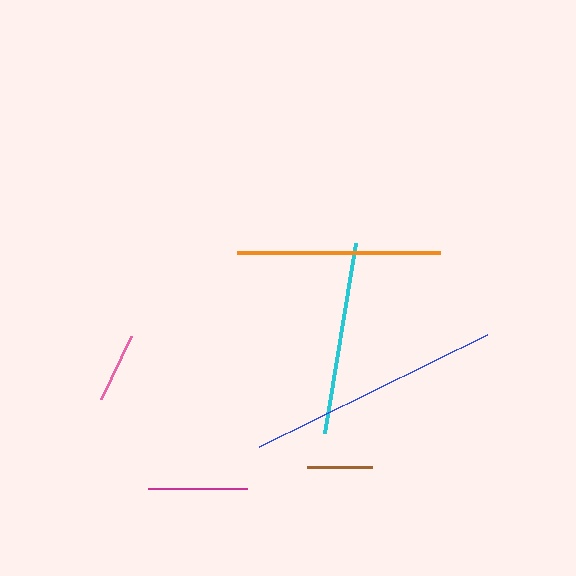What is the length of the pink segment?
The pink segment is approximately 69 pixels long.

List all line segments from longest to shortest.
From longest to shortest: blue, orange, cyan, magenta, pink, brown.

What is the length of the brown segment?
The brown segment is approximately 65 pixels long.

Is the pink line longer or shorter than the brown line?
The pink line is longer than the brown line.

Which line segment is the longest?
The blue line is the longest at approximately 254 pixels.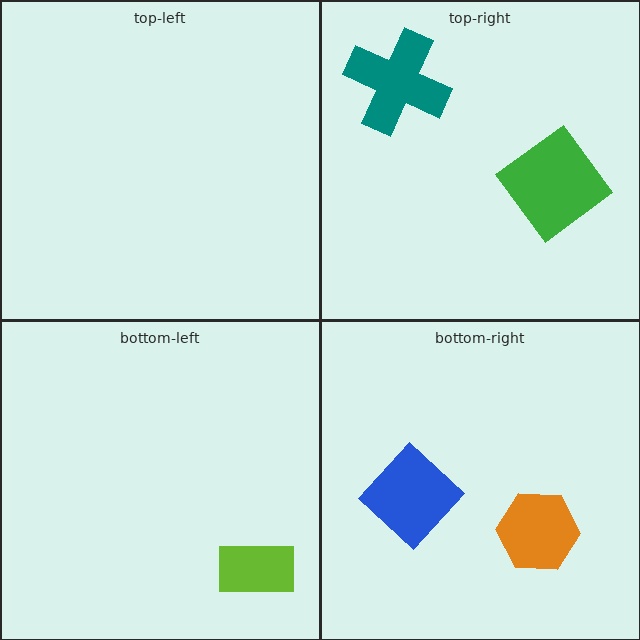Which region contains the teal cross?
The top-right region.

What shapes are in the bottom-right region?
The orange hexagon, the blue diamond.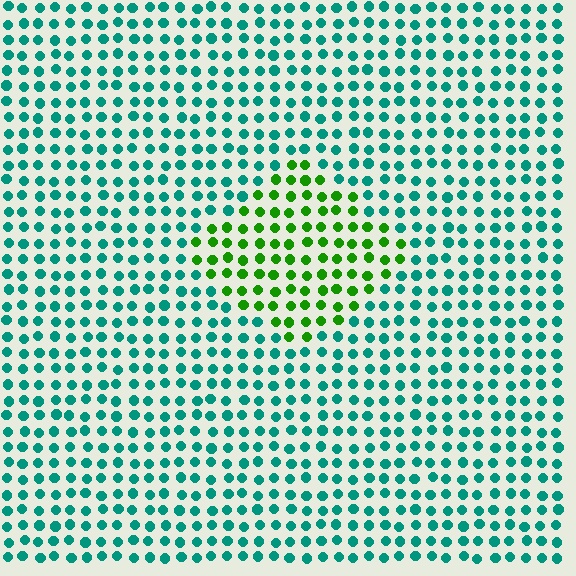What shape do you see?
I see a diamond.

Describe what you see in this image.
The image is filled with small teal elements in a uniform arrangement. A diamond-shaped region is visible where the elements are tinted to a slightly different hue, forming a subtle color boundary.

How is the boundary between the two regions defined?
The boundary is defined purely by a slight shift in hue (about 57 degrees). Spacing, size, and orientation are identical on both sides.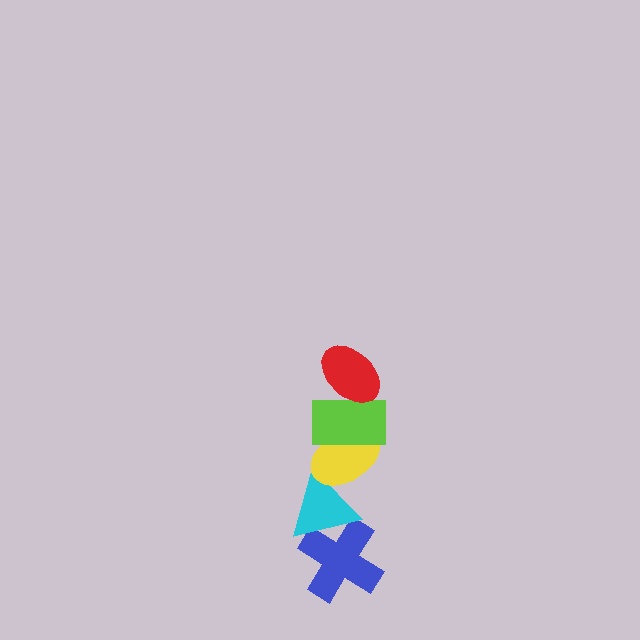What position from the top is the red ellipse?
The red ellipse is 1st from the top.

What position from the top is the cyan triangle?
The cyan triangle is 4th from the top.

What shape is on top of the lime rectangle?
The red ellipse is on top of the lime rectangle.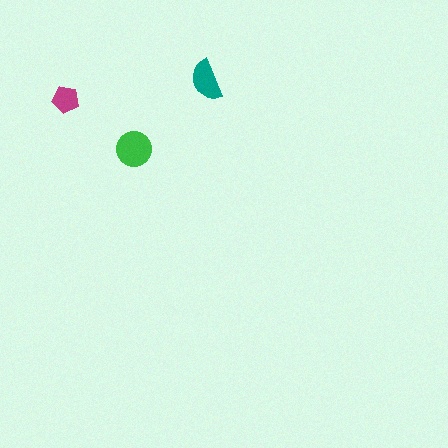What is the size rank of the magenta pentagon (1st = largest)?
3rd.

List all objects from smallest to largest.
The magenta pentagon, the teal semicircle, the green circle.